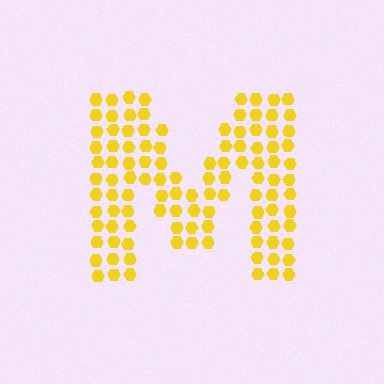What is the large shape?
The large shape is the letter M.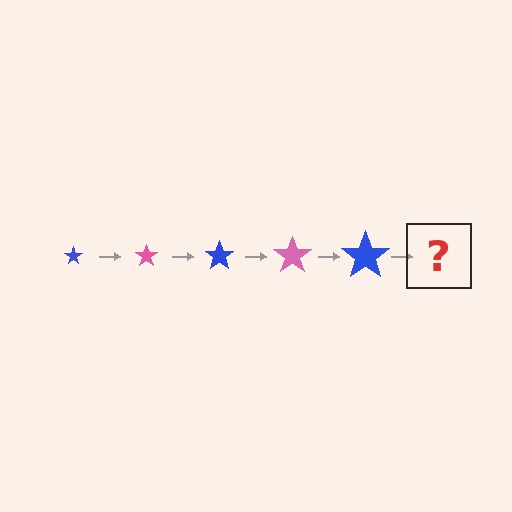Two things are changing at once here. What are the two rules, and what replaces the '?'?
The two rules are that the star grows larger each step and the color cycles through blue and pink. The '?' should be a pink star, larger than the previous one.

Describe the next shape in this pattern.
It should be a pink star, larger than the previous one.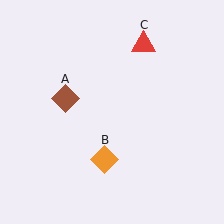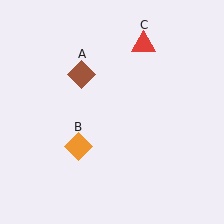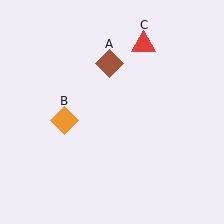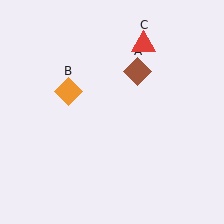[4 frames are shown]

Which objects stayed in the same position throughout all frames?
Red triangle (object C) remained stationary.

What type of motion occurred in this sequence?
The brown diamond (object A), orange diamond (object B) rotated clockwise around the center of the scene.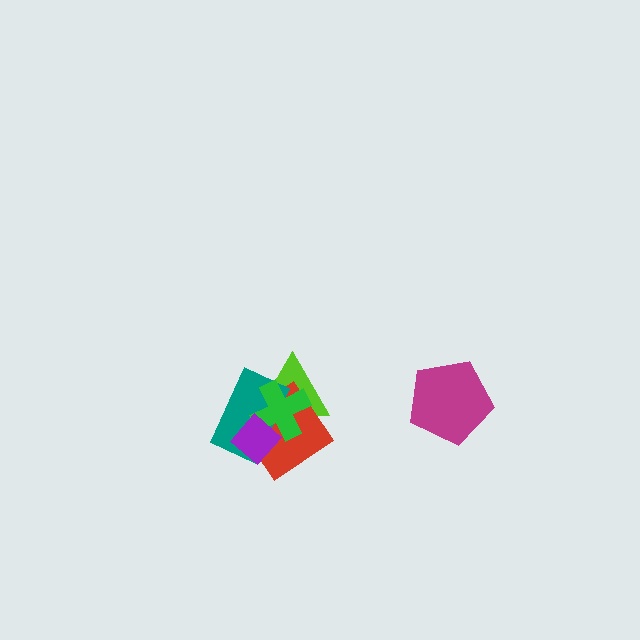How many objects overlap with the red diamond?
4 objects overlap with the red diamond.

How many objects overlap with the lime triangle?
4 objects overlap with the lime triangle.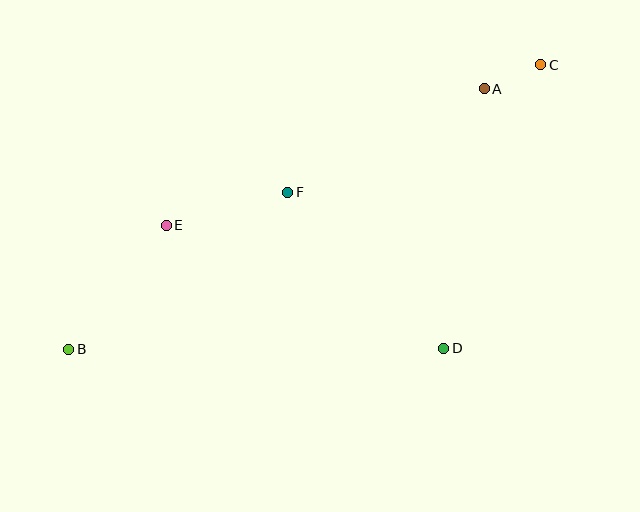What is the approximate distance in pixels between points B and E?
The distance between B and E is approximately 157 pixels.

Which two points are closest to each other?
Points A and C are closest to each other.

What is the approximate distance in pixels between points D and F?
The distance between D and F is approximately 221 pixels.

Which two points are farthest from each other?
Points B and C are farthest from each other.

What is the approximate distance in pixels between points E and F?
The distance between E and F is approximately 126 pixels.